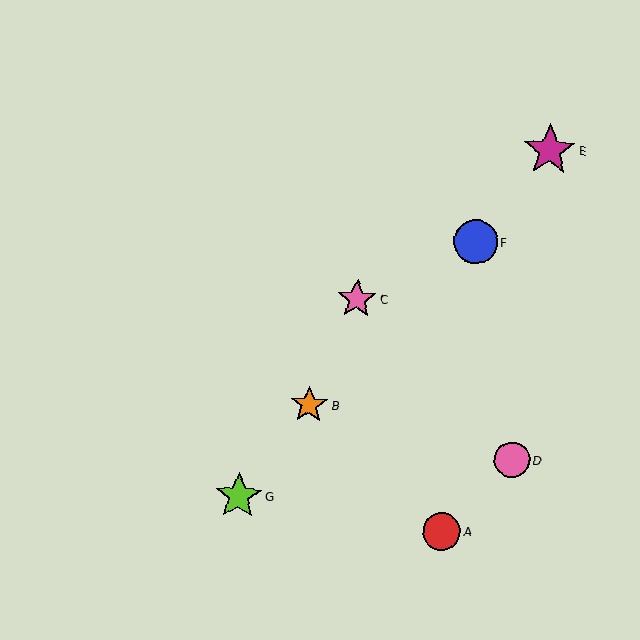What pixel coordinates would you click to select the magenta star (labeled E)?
Click at (550, 150) to select the magenta star E.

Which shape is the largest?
The magenta star (labeled E) is the largest.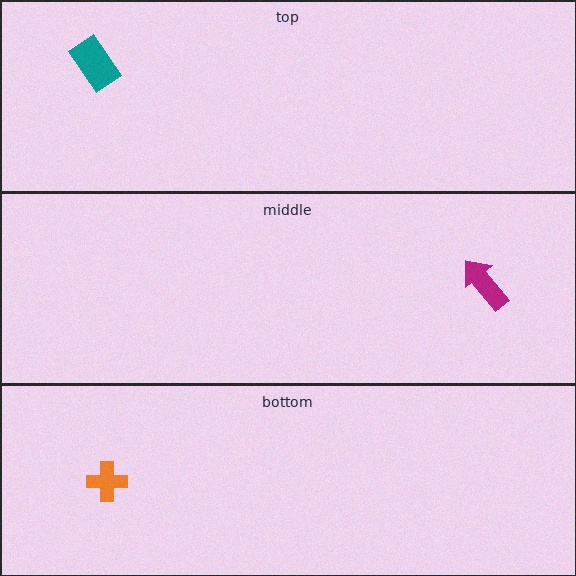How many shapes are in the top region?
1.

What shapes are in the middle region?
The magenta arrow.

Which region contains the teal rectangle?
The top region.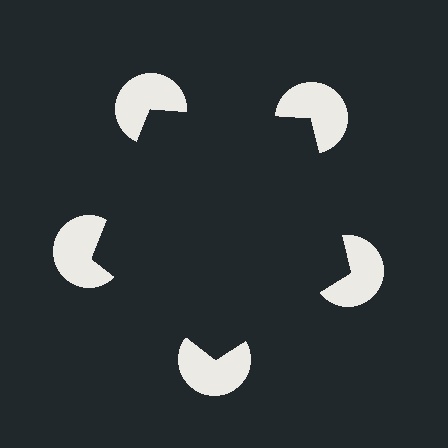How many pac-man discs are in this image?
There are 5 — one at each vertex of the illusory pentagon.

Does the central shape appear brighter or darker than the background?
It typically appears slightly darker than the background, even though no actual brightness change is drawn.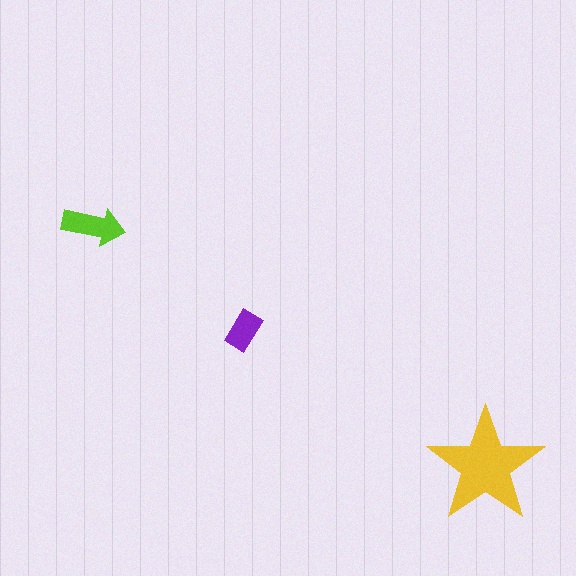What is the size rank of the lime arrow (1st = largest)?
2nd.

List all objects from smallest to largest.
The purple rectangle, the lime arrow, the yellow star.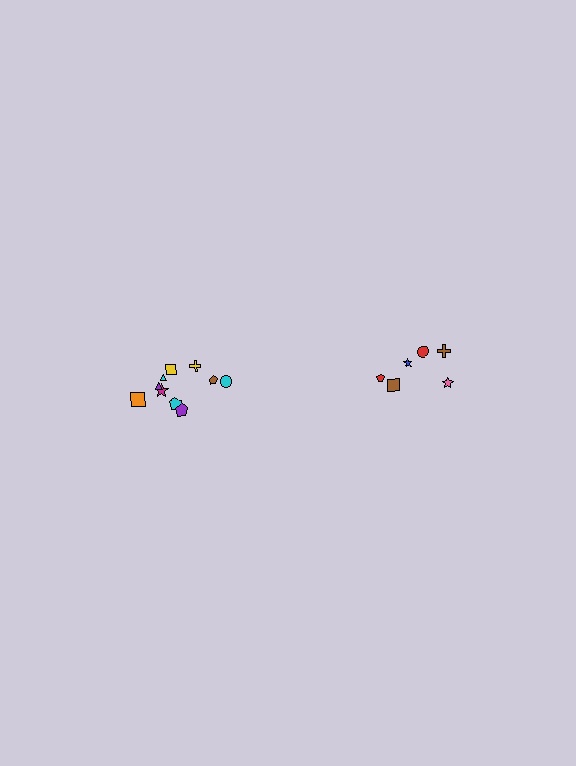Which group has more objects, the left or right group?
The left group.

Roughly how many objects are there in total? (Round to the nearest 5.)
Roughly 15 objects in total.